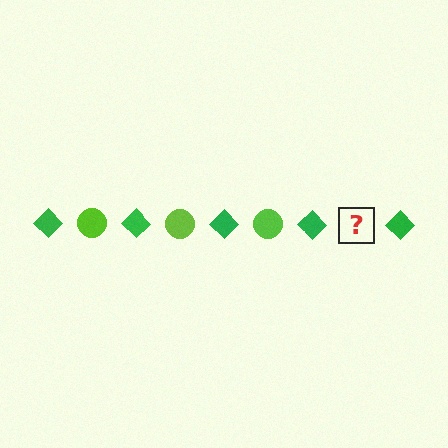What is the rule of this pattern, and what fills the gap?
The rule is that the pattern alternates between green diamond and lime circle. The gap should be filled with a lime circle.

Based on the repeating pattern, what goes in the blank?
The blank should be a lime circle.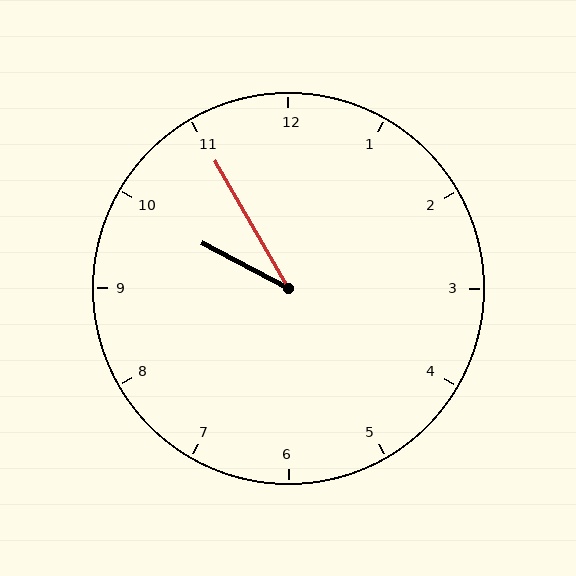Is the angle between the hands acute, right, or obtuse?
It is acute.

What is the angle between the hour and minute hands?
Approximately 32 degrees.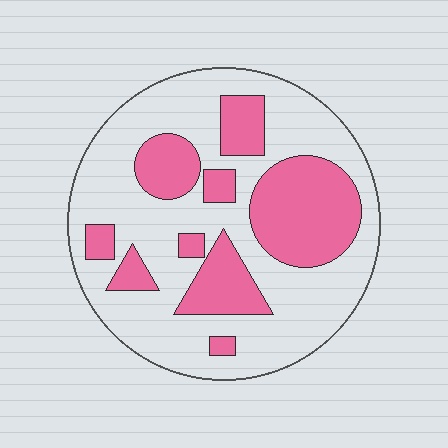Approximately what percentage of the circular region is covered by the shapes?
Approximately 35%.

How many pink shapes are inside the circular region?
9.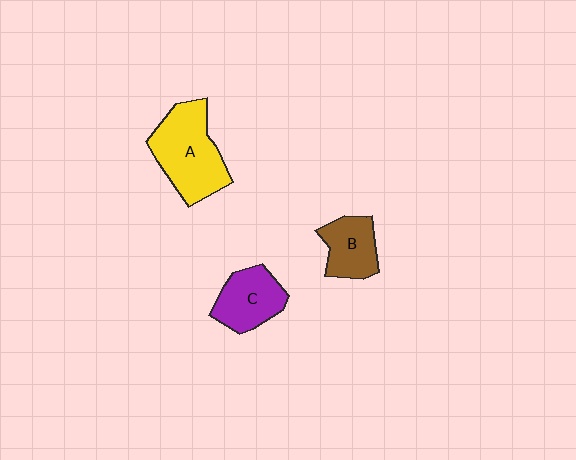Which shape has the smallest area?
Shape B (brown).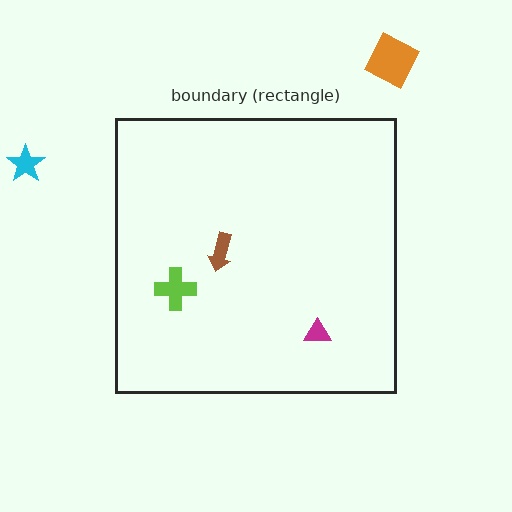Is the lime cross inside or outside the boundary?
Inside.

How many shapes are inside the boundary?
3 inside, 2 outside.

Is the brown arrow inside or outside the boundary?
Inside.